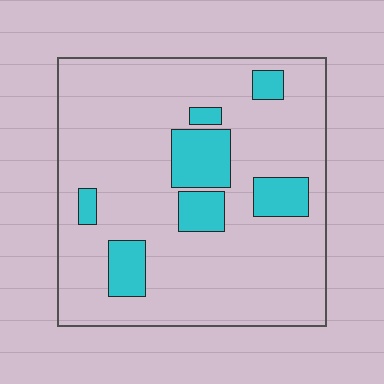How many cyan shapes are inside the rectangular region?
7.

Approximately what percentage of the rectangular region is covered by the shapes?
Approximately 15%.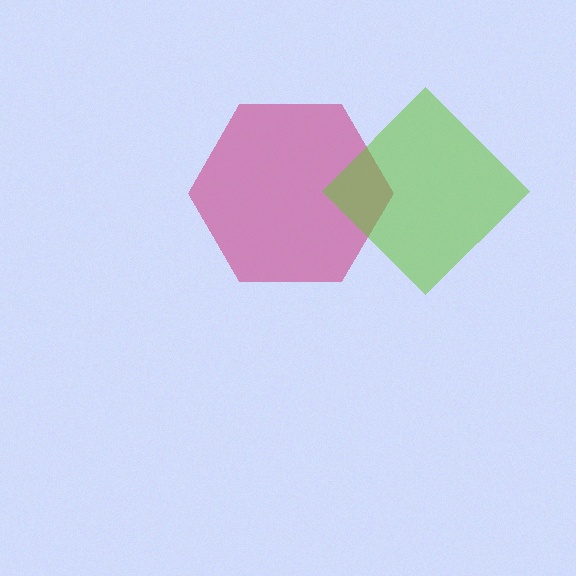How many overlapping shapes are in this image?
There are 2 overlapping shapes in the image.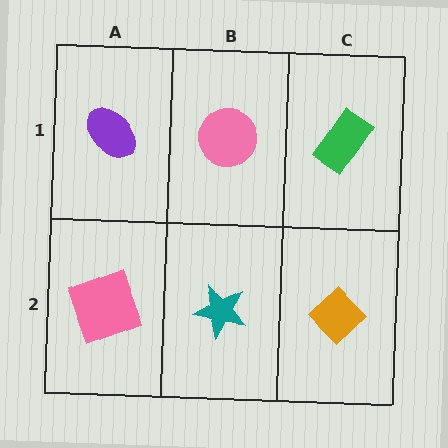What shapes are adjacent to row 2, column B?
A pink circle (row 1, column B), a pink square (row 2, column A), an orange diamond (row 2, column C).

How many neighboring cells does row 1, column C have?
2.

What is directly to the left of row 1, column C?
A pink circle.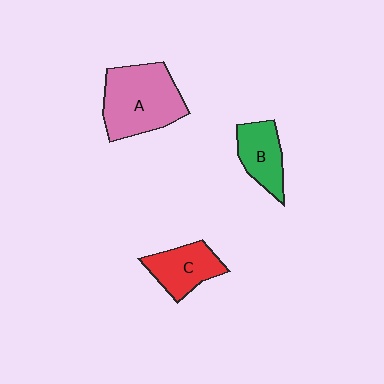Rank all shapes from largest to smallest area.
From largest to smallest: A (pink), C (red), B (green).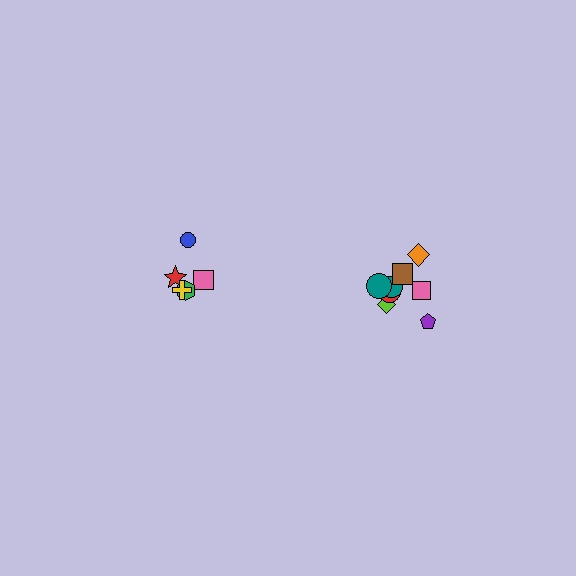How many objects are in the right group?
There are 8 objects.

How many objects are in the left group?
There are 5 objects.